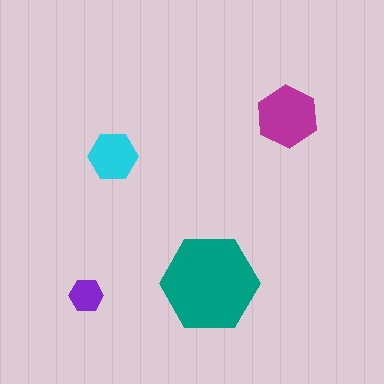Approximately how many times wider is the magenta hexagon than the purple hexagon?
About 2 times wider.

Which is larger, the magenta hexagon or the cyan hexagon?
The magenta one.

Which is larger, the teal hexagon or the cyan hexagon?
The teal one.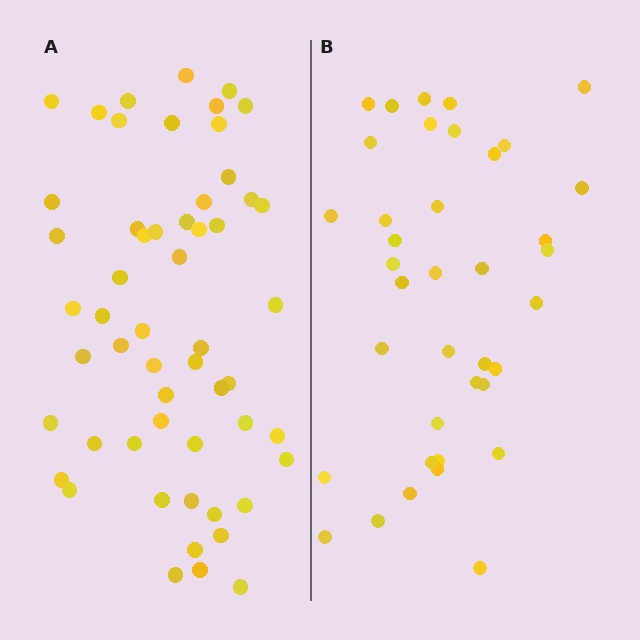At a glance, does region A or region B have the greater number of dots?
Region A (the left region) has more dots.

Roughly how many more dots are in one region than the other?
Region A has approximately 15 more dots than region B.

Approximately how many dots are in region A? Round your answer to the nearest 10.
About 60 dots. (The exact count is 55, which rounds to 60.)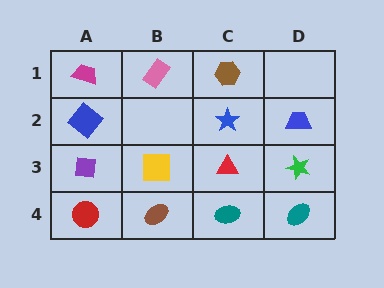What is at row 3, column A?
A purple square.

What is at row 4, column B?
A brown ellipse.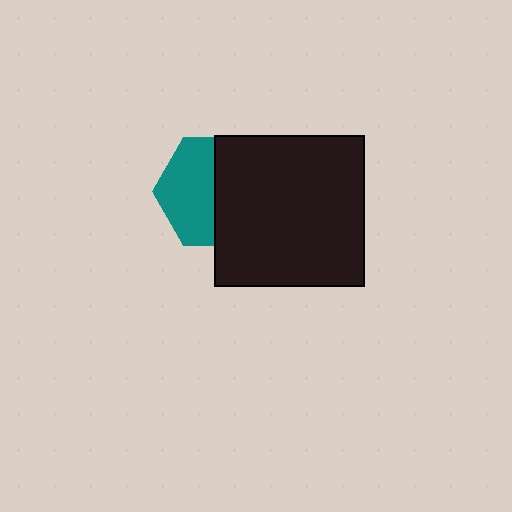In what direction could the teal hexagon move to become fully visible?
The teal hexagon could move left. That would shift it out from behind the black square entirely.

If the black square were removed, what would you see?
You would see the complete teal hexagon.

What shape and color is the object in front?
The object in front is a black square.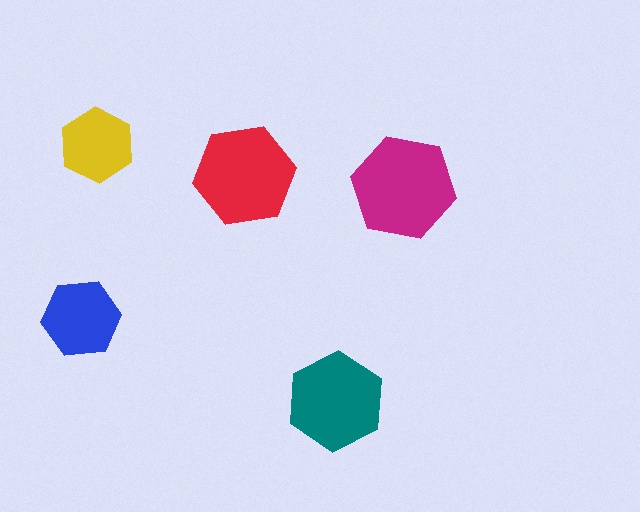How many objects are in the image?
There are 5 objects in the image.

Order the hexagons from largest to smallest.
the magenta one, the red one, the teal one, the blue one, the yellow one.